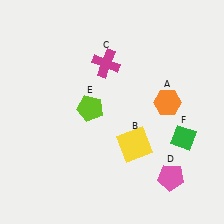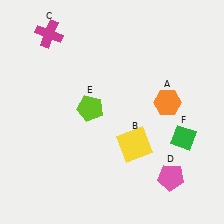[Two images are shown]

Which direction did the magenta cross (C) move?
The magenta cross (C) moved left.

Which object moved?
The magenta cross (C) moved left.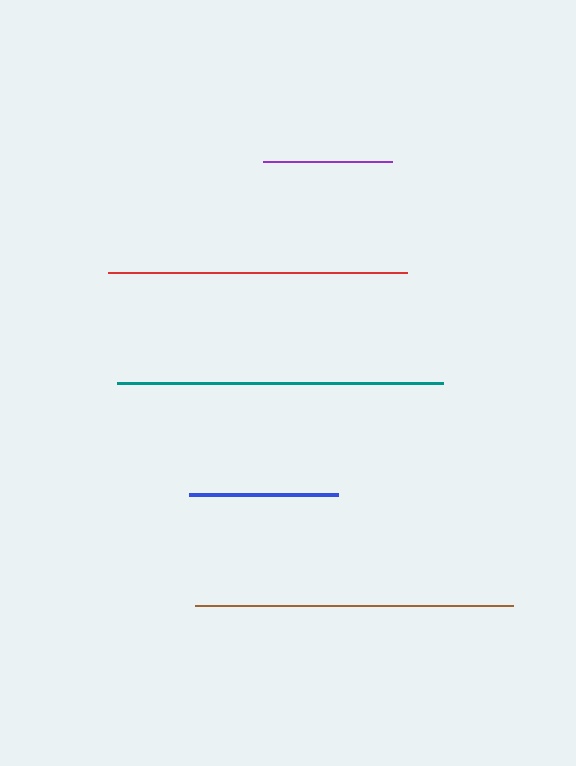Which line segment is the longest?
The teal line is the longest at approximately 326 pixels.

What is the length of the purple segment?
The purple segment is approximately 129 pixels long.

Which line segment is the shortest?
The purple line is the shortest at approximately 129 pixels.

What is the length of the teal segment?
The teal segment is approximately 326 pixels long.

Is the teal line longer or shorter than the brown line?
The teal line is longer than the brown line.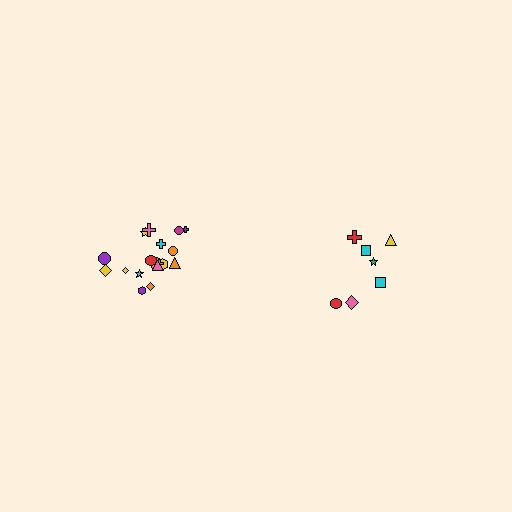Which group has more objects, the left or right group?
The left group.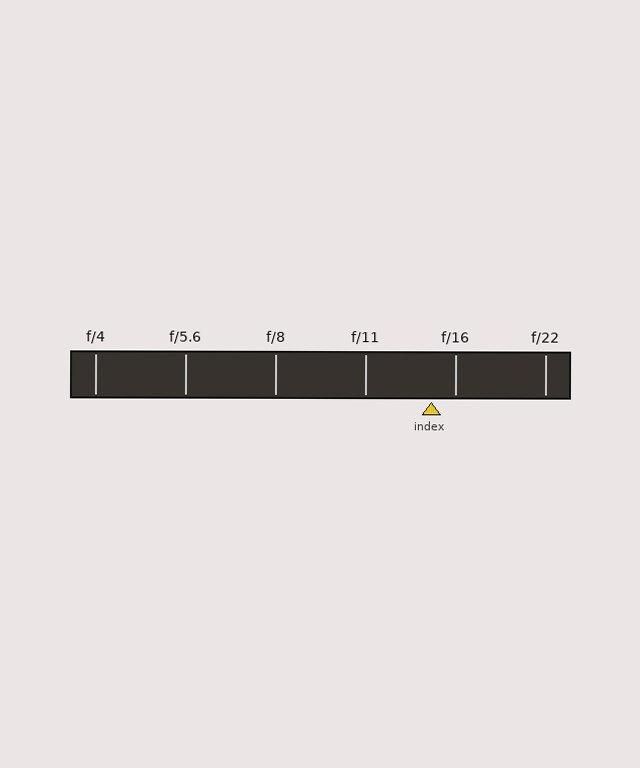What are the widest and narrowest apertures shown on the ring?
The widest aperture shown is f/4 and the narrowest is f/22.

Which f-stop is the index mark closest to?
The index mark is closest to f/16.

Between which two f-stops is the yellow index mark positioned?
The index mark is between f/11 and f/16.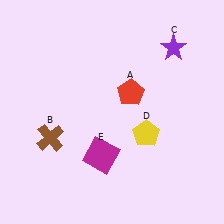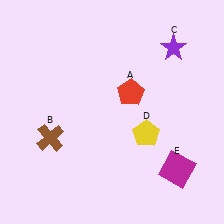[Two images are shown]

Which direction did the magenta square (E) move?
The magenta square (E) moved right.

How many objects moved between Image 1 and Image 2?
1 object moved between the two images.